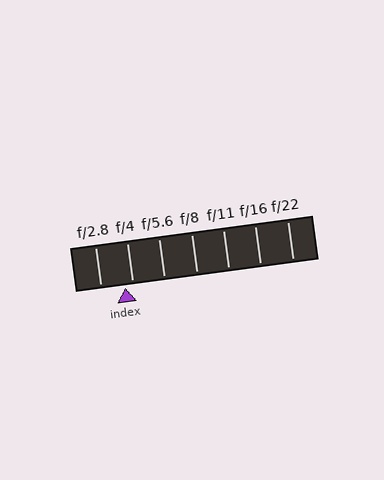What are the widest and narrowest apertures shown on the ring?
The widest aperture shown is f/2.8 and the narrowest is f/22.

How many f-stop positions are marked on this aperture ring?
There are 7 f-stop positions marked.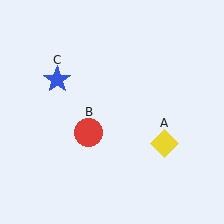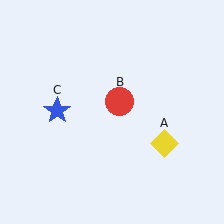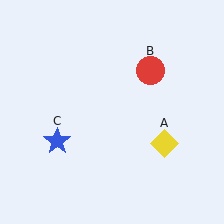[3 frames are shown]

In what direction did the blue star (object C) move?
The blue star (object C) moved down.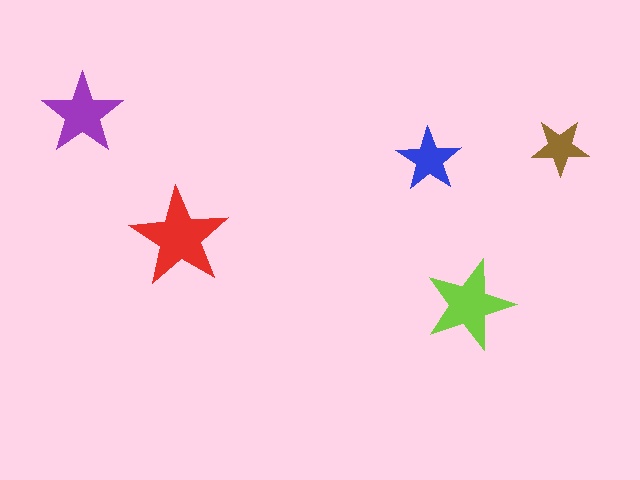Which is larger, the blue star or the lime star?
The lime one.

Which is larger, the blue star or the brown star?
The blue one.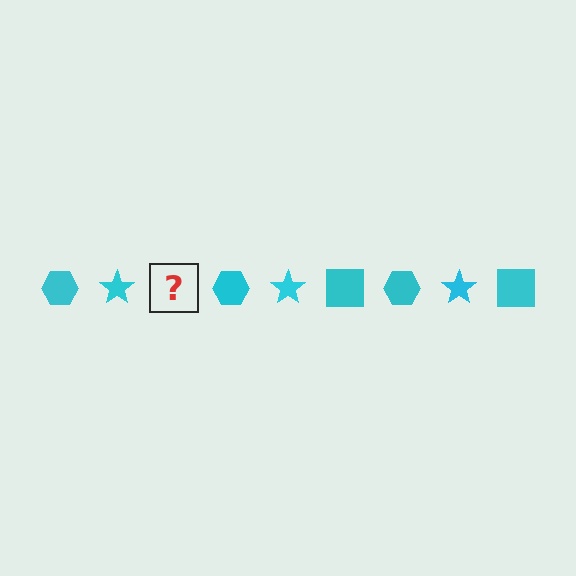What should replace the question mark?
The question mark should be replaced with a cyan square.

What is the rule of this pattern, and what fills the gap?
The rule is that the pattern cycles through hexagon, star, square shapes in cyan. The gap should be filled with a cyan square.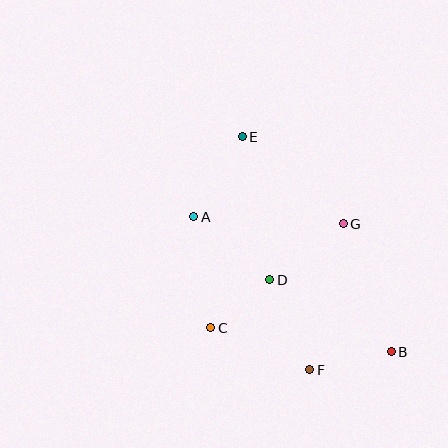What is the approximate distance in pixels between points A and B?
The distance between A and B is approximately 239 pixels.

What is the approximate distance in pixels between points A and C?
The distance between A and C is approximately 112 pixels.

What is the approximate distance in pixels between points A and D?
The distance between A and D is approximately 99 pixels.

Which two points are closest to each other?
Points C and D are closest to each other.